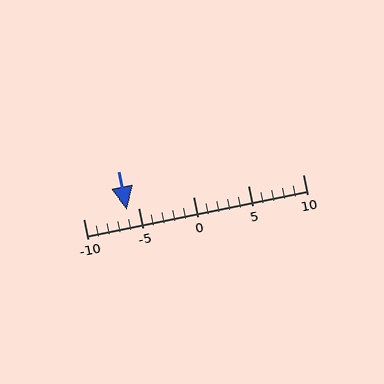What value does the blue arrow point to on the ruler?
The blue arrow points to approximately -6.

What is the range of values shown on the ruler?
The ruler shows values from -10 to 10.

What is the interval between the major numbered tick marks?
The major tick marks are spaced 5 units apart.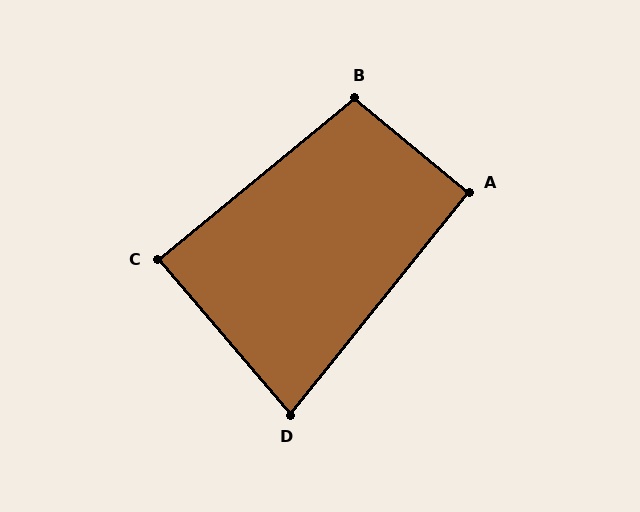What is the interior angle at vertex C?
Approximately 89 degrees (approximately right).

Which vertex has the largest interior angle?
B, at approximately 101 degrees.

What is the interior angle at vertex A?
Approximately 91 degrees (approximately right).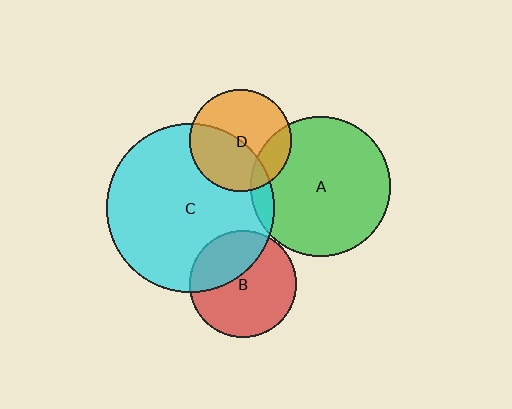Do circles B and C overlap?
Yes.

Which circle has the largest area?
Circle C (cyan).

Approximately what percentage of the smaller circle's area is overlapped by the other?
Approximately 35%.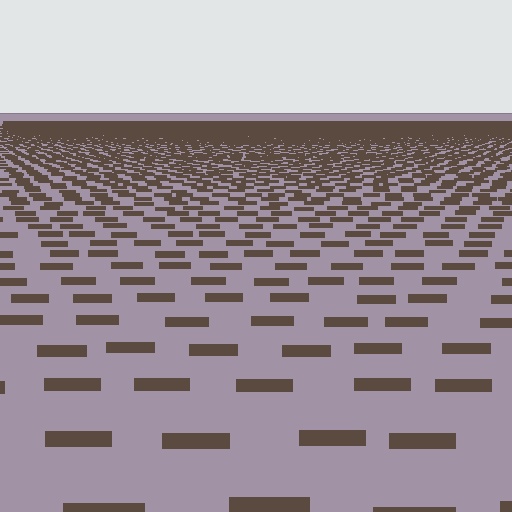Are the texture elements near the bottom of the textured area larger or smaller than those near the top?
Larger. Near the bottom, elements are closer to the viewer and appear at a bigger on-screen size.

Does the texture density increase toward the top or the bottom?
Density increases toward the top.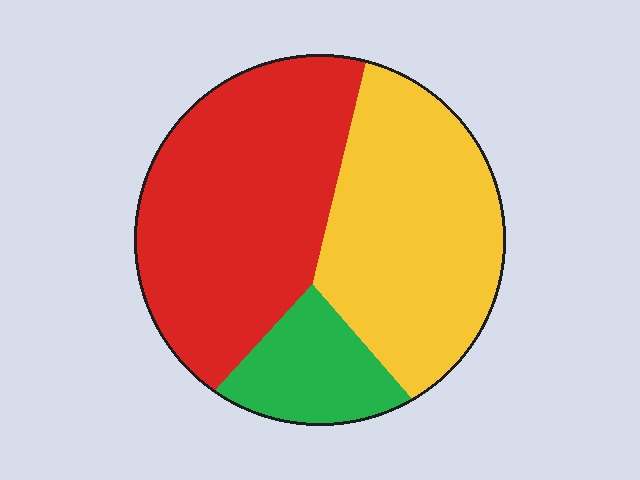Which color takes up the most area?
Red, at roughly 45%.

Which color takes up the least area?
Green, at roughly 15%.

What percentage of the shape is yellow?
Yellow takes up between a third and a half of the shape.